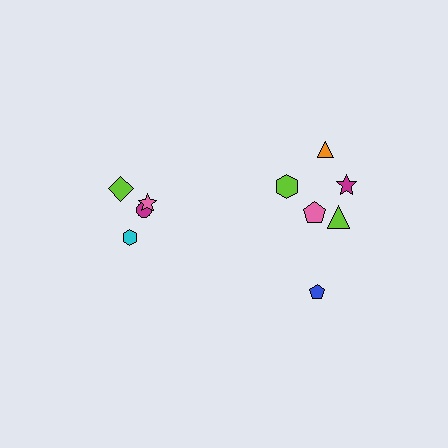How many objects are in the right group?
There are 6 objects.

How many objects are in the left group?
There are 4 objects.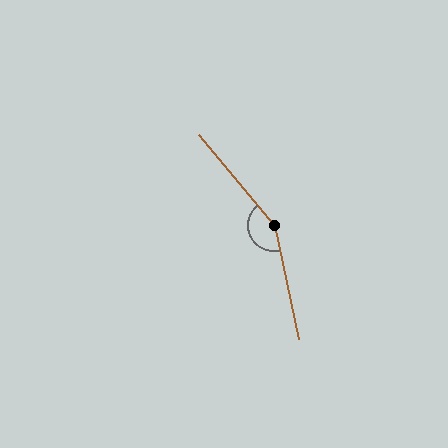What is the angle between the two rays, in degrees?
Approximately 152 degrees.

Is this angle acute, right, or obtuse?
It is obtuse.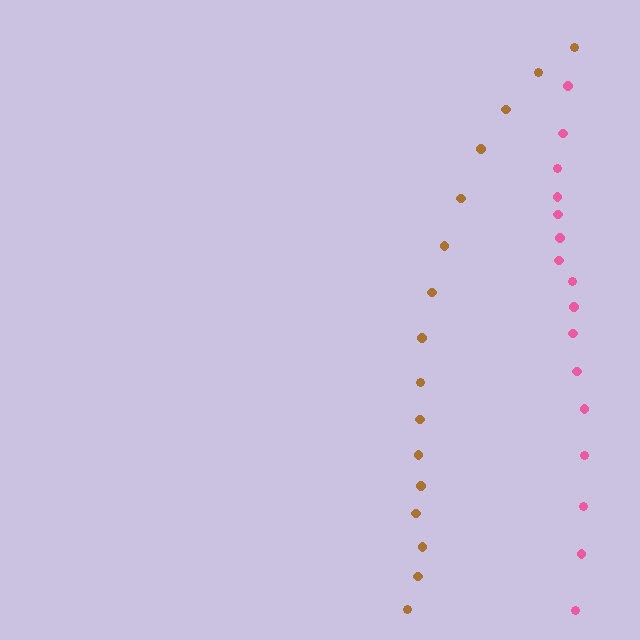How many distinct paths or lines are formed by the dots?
There are 2 distinct paths.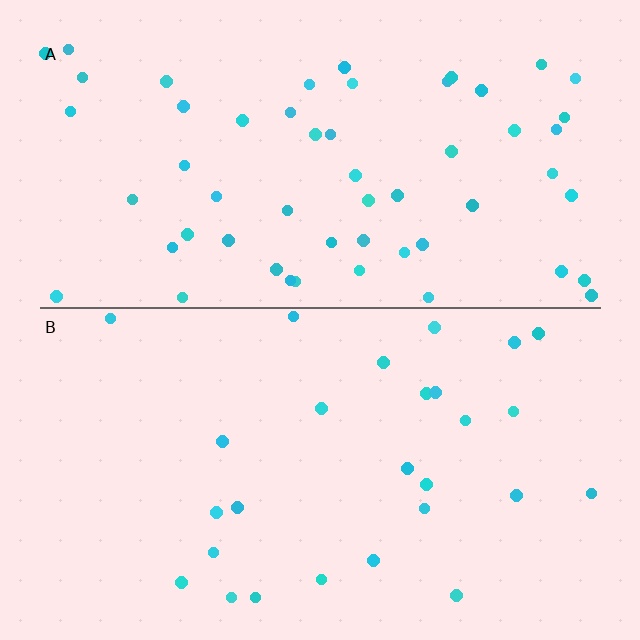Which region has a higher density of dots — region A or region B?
A (the top).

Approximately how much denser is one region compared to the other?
Approximately 2.1× — region A over region B.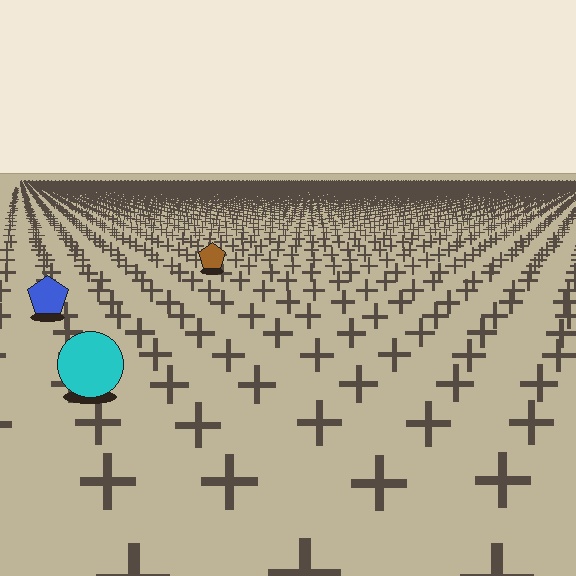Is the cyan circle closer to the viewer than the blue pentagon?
Yes. The cyan circle is closer — you can tell from the texture gradient: the ground texture is coarser near it.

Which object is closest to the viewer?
The cyan circle is closest. The texture marks near it are larger and more spread out.